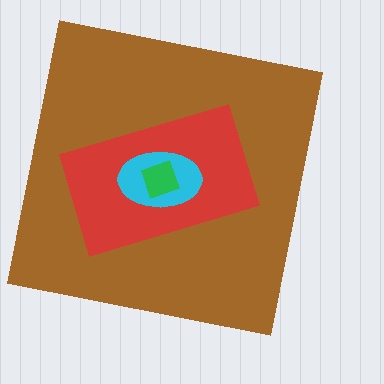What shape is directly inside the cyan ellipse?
The green diamond.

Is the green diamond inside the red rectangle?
Yes.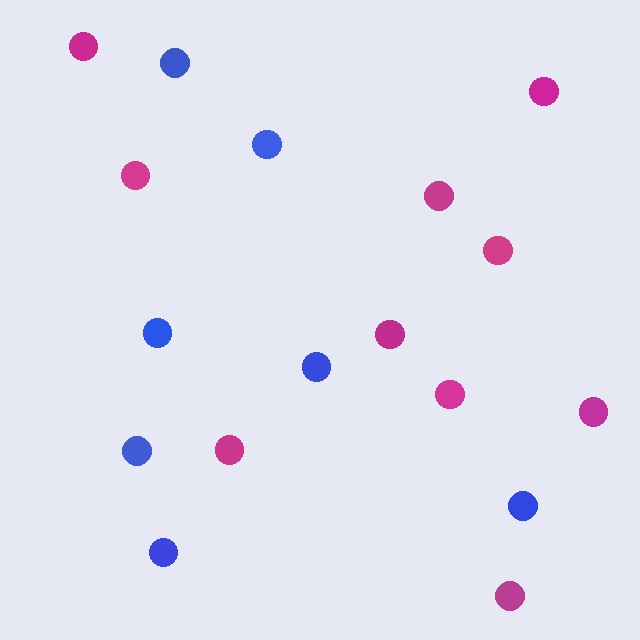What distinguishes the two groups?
There are 2 groups: one group of magenta circles (10) and one group of blue circles (7).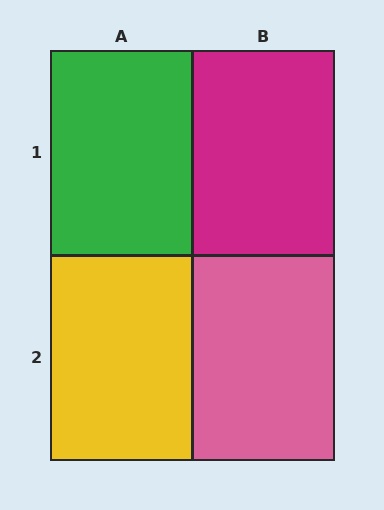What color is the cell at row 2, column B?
Pink.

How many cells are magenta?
1 cell is magenta.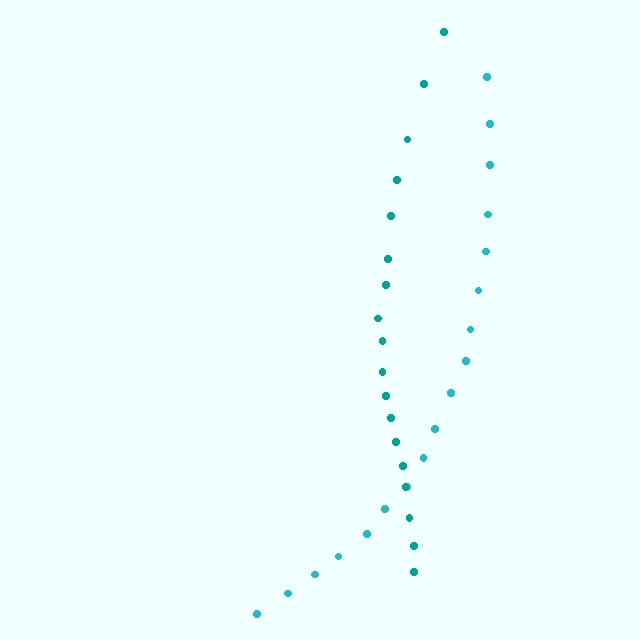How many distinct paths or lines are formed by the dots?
There are 2 distinct paths.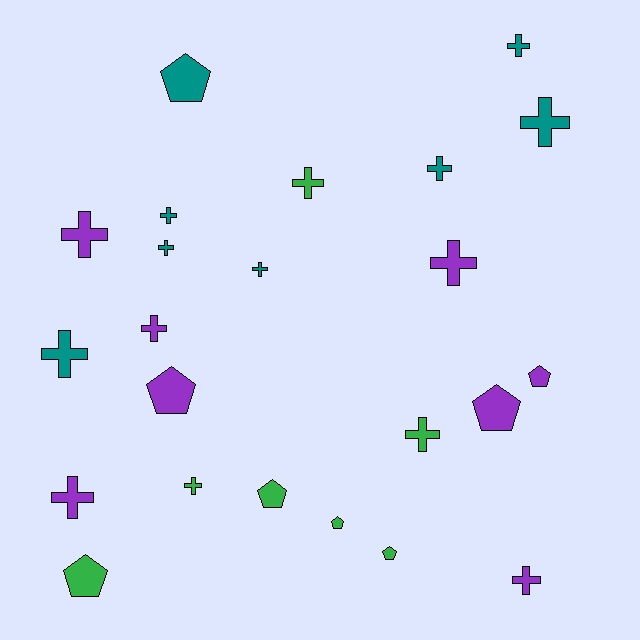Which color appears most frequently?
Teal, with 8 objects.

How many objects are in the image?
There are 23 objects.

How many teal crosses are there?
There are 7 teal crosses.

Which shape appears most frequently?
Cross, with 15 objects.